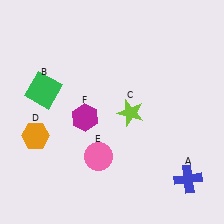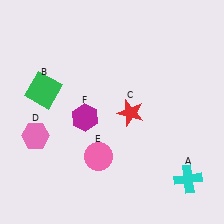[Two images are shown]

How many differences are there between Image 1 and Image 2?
There are 3 differences between the two images.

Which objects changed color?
A changed from blue to cyan. C changed from lime to red. D changed from orange to pink.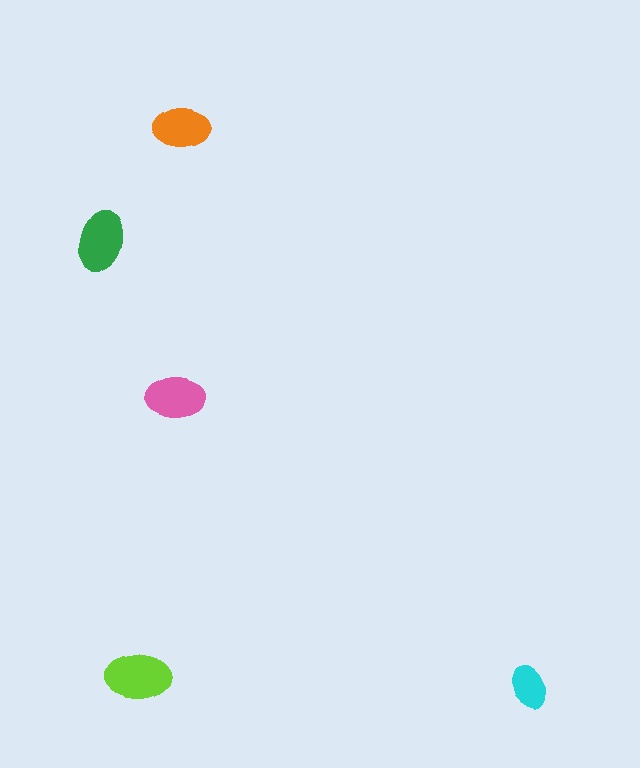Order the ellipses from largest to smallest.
the lime one, the green one, the pink one, the orange one, the cyan one.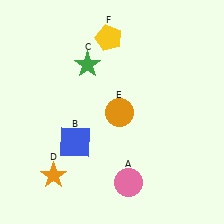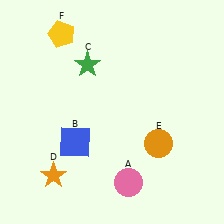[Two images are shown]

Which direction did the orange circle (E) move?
The orange circle (E) moved right.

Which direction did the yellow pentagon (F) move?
The yellow pentagon (F) moved left.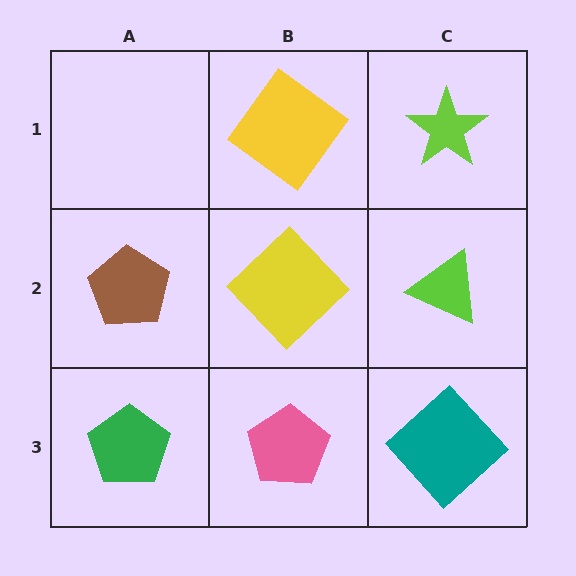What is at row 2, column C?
A lime triangle.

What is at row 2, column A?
A brown pentagon.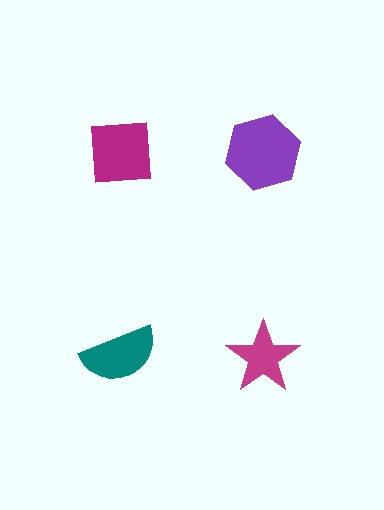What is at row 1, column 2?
A purple hexagon.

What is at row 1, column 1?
A magenta square.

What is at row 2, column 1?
A teal semicircle.